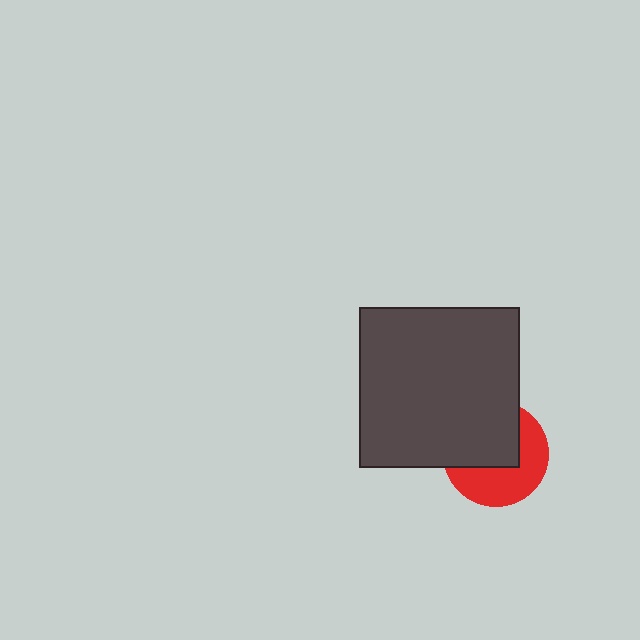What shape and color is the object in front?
The object in front is a dark gray square.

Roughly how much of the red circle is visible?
About half of it is visible (roughly 50%).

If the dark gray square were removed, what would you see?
You would see the complete red circle.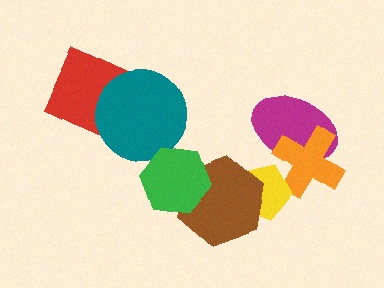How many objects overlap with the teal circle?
1 object overlaps with the teal circle.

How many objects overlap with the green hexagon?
1 object overlaps with the green hexagon.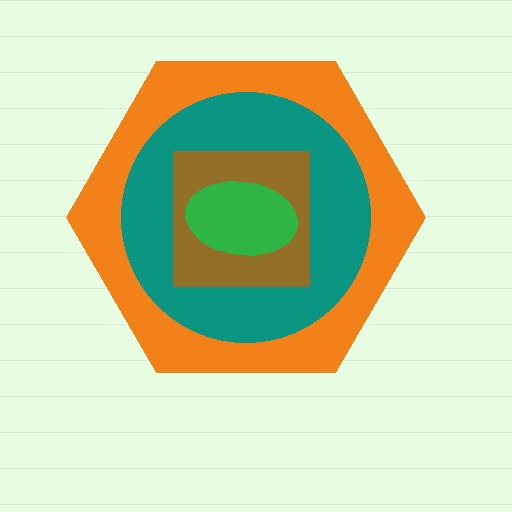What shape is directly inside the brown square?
The green ellipse.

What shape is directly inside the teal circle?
The brown square.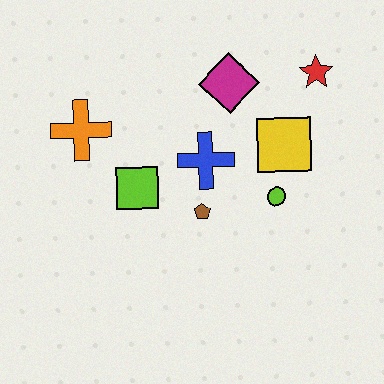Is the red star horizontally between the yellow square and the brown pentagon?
No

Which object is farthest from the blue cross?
The red star is farthest from the blue cross.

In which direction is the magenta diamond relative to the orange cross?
The magenta diamond is to the right of the orange cross.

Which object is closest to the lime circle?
The yellow square is closest to the lime circle.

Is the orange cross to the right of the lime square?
No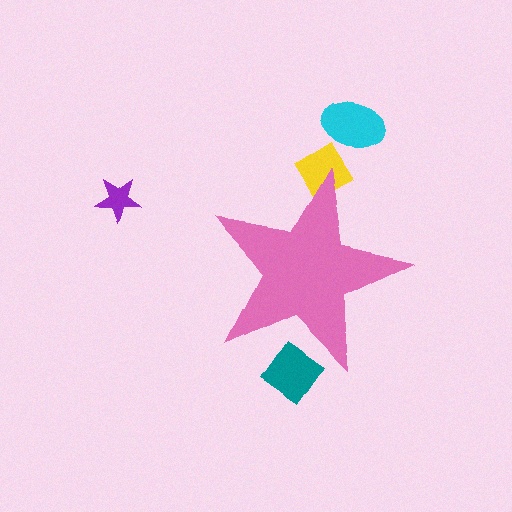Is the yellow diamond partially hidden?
Yes, the yellow diamond is partially hidden behind the pink star.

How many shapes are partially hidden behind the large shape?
2 shapes are partially hidden.